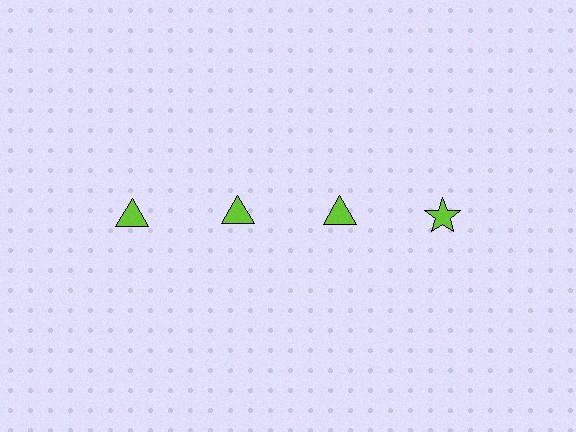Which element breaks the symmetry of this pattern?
The lime star in the top row, second from right column breaks the symmetry. All other shapes are lime triangles.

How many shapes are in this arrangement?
There are 4 shapes arranged in a grid pattern.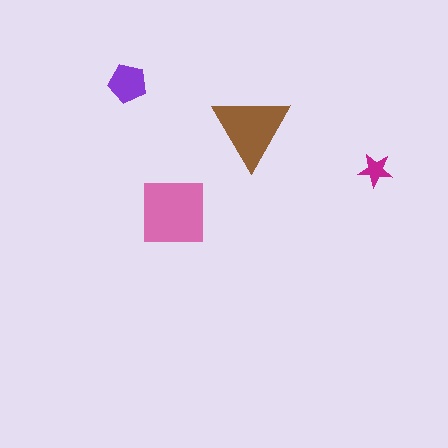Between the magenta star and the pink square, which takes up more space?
The pink square.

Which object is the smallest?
The magenta star.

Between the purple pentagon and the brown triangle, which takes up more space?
The brown triangle.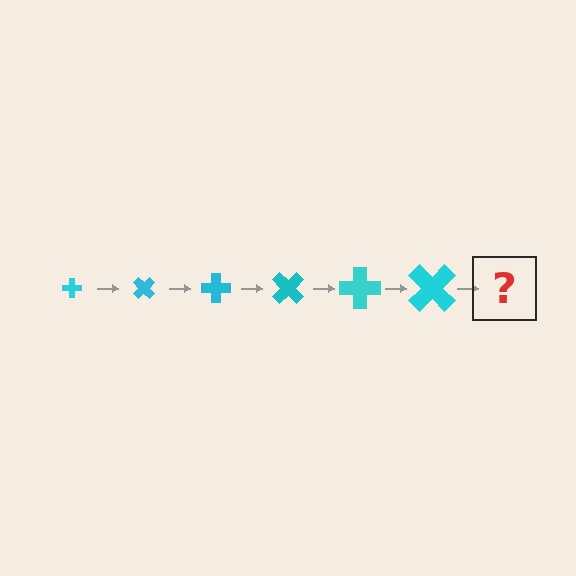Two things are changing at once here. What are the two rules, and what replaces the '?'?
The two rules are that the cross grows larger each step and it rotates 45 degrees each step. The '?' should be a cross, larger than the previous one and rotated 270 degrees from the start.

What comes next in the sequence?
The next element should be a cross, larger than the previous one and rotated 270 degrees from the start.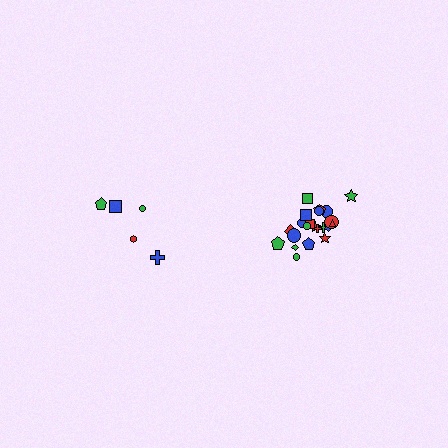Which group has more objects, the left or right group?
The right group.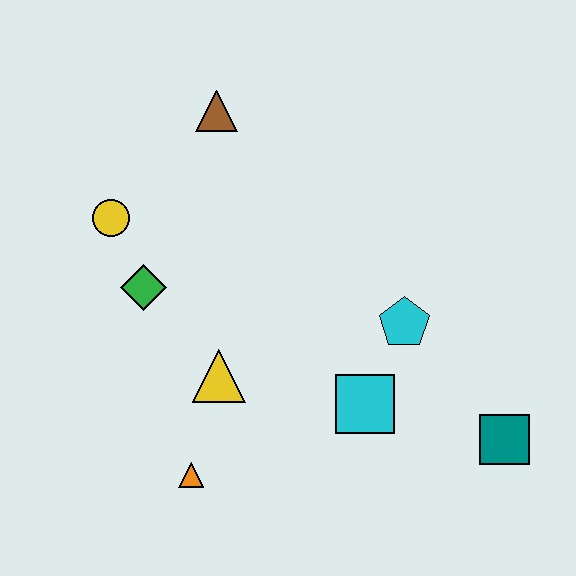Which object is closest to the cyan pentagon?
The cyan square is closest to the cyan pentagon.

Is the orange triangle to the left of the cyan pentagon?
Yes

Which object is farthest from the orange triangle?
The brown triangle is farthest from the orange triangle.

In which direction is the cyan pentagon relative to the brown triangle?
The cyan pentagon is below the brown triangle.